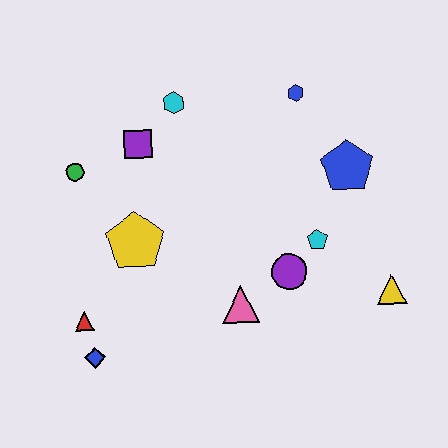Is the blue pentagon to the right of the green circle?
Yes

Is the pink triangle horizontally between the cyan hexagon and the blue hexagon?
Yes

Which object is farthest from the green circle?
The yellow triangle is farthest from the green circle.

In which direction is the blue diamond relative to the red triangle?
The blue diamond is below the red triangle.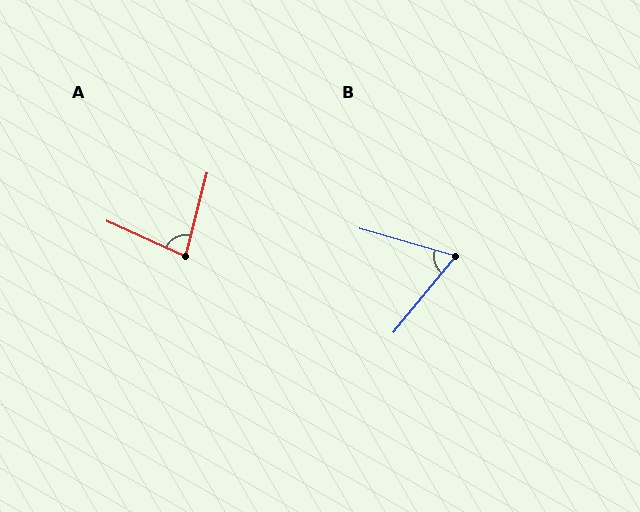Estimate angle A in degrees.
Approximately 80 degrees.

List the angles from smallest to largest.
B (67°), A (80°).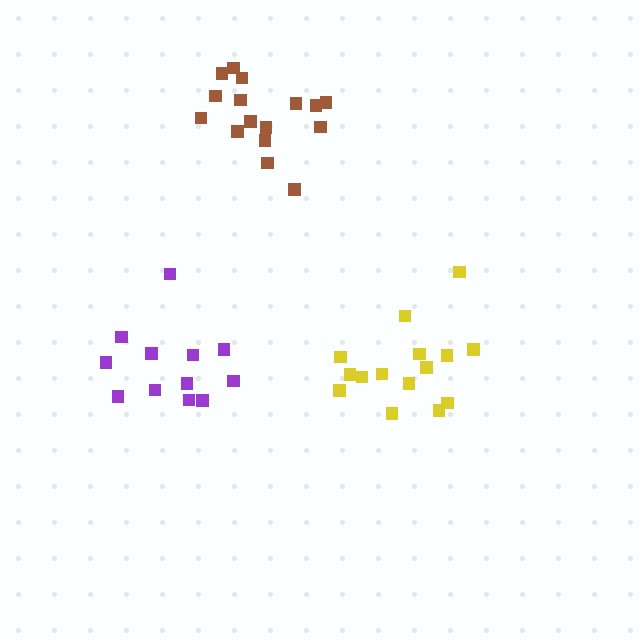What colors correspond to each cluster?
The clusters are colored: brown, purple, yellow.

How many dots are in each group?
Group 1: 16 dots, Group 2: 12 dots, Group 3: 15 dots (43 total).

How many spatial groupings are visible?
There are 3 spatial groupings.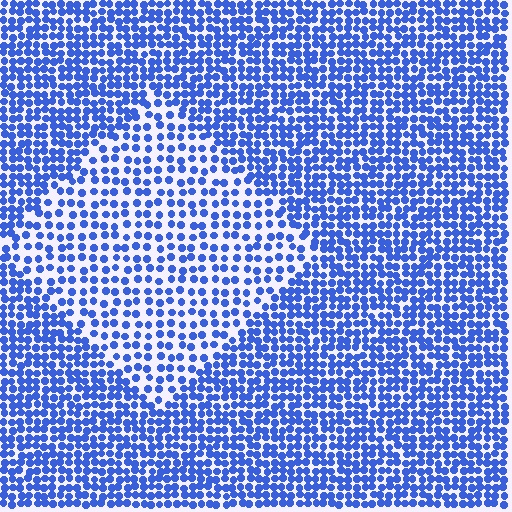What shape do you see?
I see a diamond.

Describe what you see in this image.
The image contains small blue elements arranged at two different densities. A diamond-shaped region is visible where the elements are less densely packed than the surrounding area.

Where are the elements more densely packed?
The elements are more densely packed outside the diamond boundary.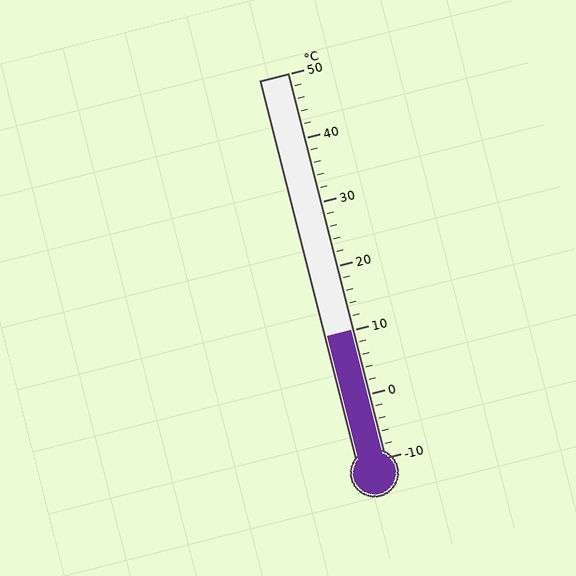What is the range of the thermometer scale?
The thermometer scale ranges from -10°C to 50°C.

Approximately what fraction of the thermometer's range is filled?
The thermometer is filled to approximately 35% of its range.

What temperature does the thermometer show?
The thermometer shows approximately 10°C.